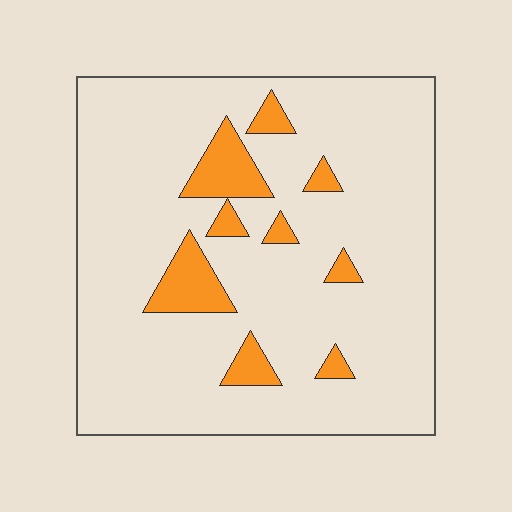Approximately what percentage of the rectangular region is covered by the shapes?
Approximately 10%.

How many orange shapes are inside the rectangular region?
9.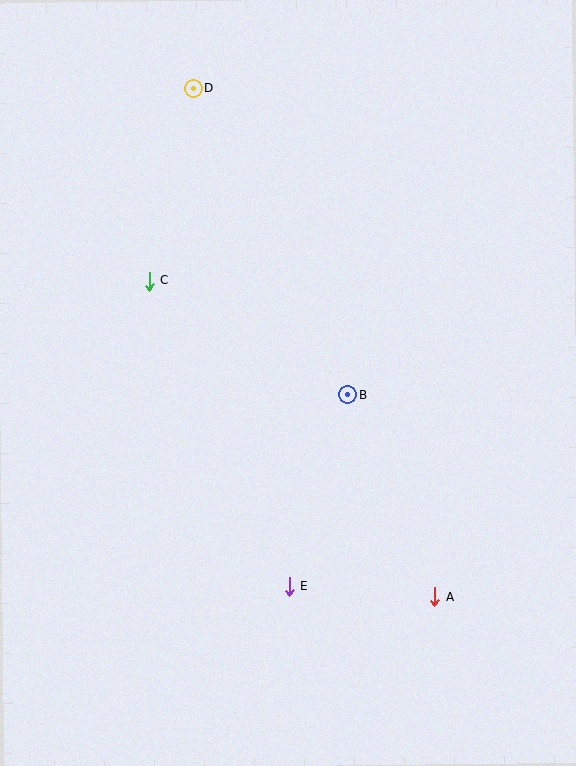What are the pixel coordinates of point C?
Point C is at (149, 281).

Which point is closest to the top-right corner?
Point D is closest to the top-right corner.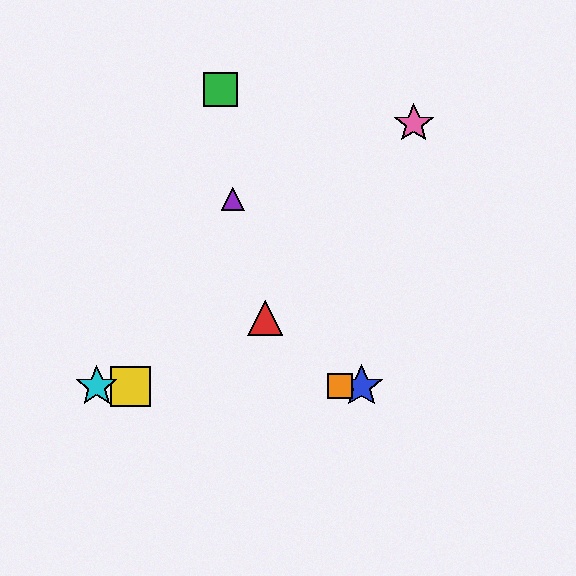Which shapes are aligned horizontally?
The blue star, the yellow square, the orange square, the cyan star are aligned horizontally.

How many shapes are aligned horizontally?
4 shapes (the blue star, the yellow square, the orange square, the cyan star) are aligned horizontally.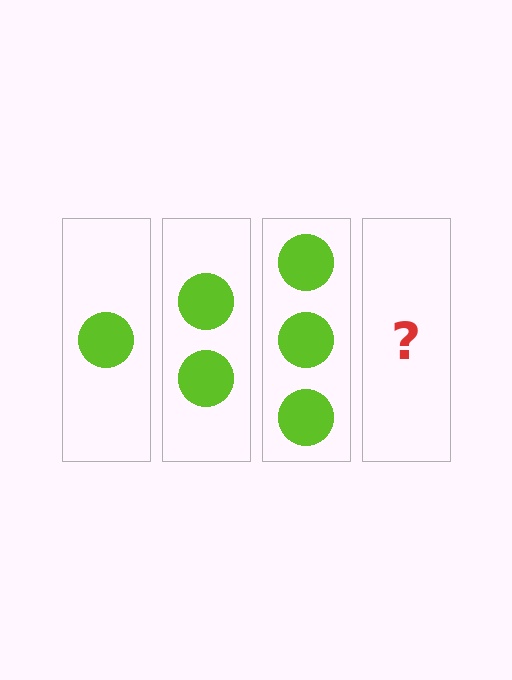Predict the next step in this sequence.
The next step is 4 circles.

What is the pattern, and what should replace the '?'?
The pattern is that each step adds one more circle. The '?' should be 4 circles.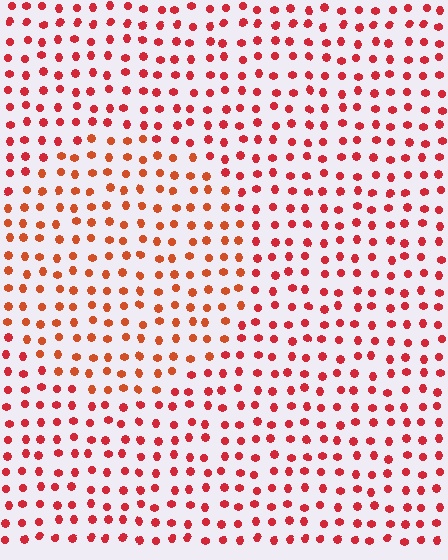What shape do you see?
I see a circle.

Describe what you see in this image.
The image is filled with small red elements in a uniform arrangement. A circle-shaped region is visible where the elements are tinted to a slightly different hue, forming a subtle color boundary.